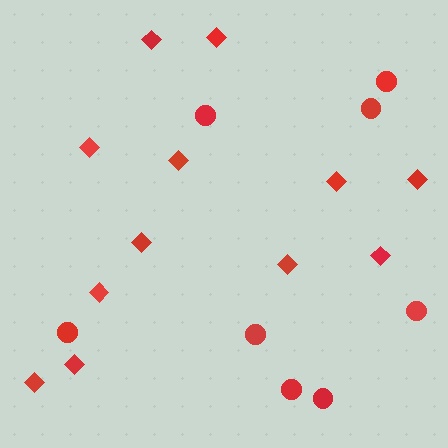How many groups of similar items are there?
There are 2 groups: one group of diamonds (12) and one group of circles (8).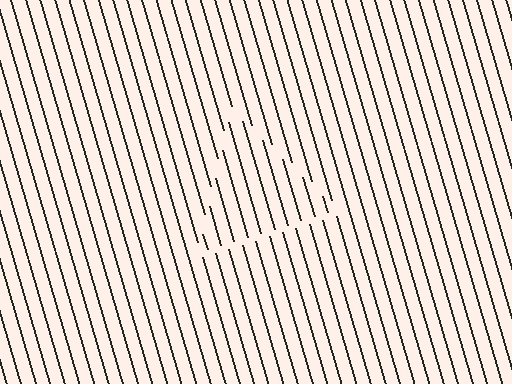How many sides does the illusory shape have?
3 sides — the line-ends trace a triangle.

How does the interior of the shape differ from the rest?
The interior of the shape contains the same grating, shifted by half a period — the contour is defined by the phase discontinuity where line-ends from the inner and outer gratings abut.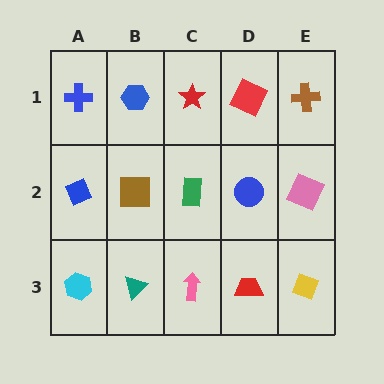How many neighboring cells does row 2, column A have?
3.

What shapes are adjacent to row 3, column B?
A brown square (row 2, column B), a cyan hexagon (row 3, column A), a pink arrow (row 3, column C).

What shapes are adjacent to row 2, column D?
A red square (row 1, column D), a red trapezoid (row 3, column D), a green rectangle (row 2, column C), a pink square (row 2, column E).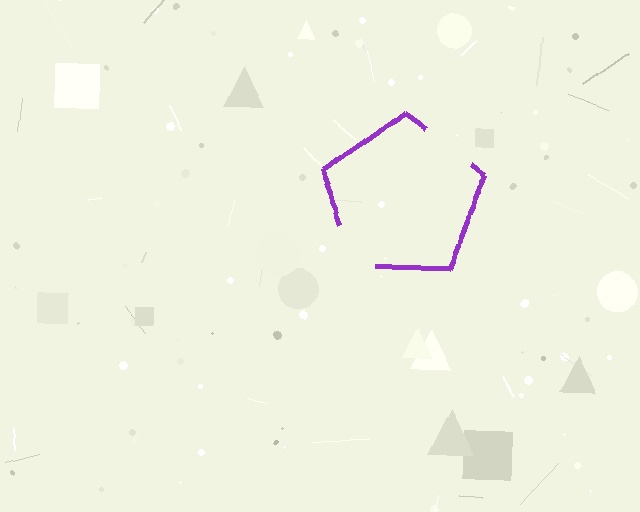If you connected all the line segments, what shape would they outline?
They would outline a pentagon.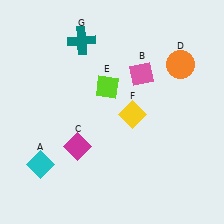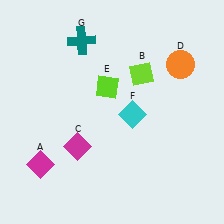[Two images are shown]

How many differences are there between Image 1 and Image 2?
There are 3 differences between the two images.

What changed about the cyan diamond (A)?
In Image 1, A is cyan. In Image 2, it changed to magenta.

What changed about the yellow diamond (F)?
In Image 1, F is yellow. In Image 2, it changed to cyan.